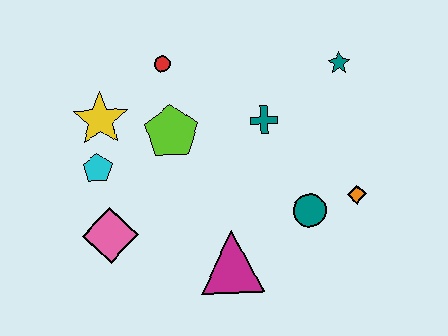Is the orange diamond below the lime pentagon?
Yes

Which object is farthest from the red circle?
The orange diamond is farthest from the red circle.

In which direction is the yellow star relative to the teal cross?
The yellow star is to the left of the teal cross.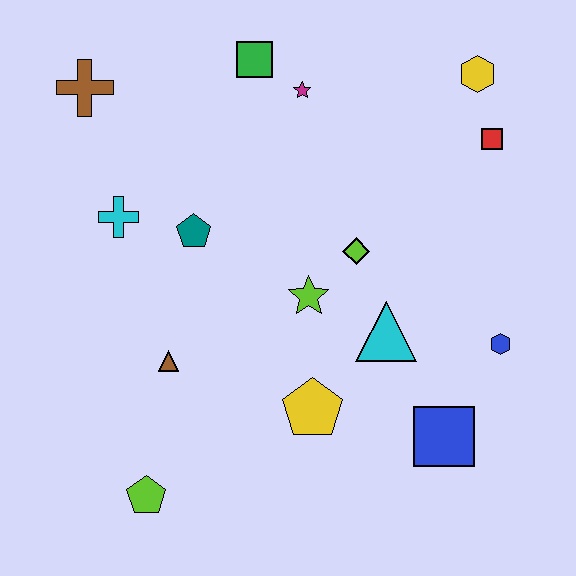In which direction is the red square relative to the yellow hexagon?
The red square is below the yellow hexagon.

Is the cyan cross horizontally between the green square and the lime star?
No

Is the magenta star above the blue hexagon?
Yes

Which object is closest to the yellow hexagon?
The red square is closest to the yellow hexagon.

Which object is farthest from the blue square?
The brown cross is farthest from the blue square.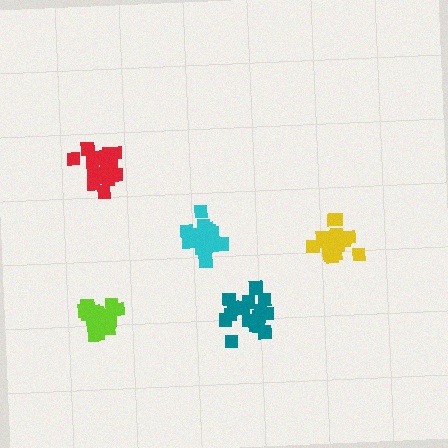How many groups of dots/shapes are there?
There are 5 groups.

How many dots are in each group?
Group 1: 19 dots, Group 2: 21 dots, Group 3: 19 dots, Group 4: 18 dots, Group 5: 16 dots (93 total).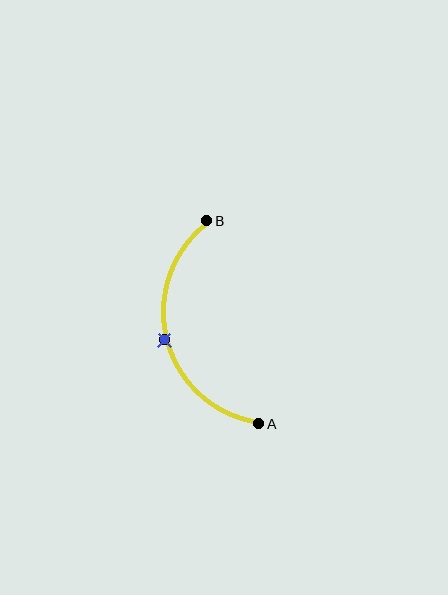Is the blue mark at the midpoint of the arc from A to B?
Yes. The blue mark lies on the arc at equal arc-length from both A and B — it is the arc midpoint.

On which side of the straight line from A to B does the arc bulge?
The arc bulges to the left of the straight line connecting A and B.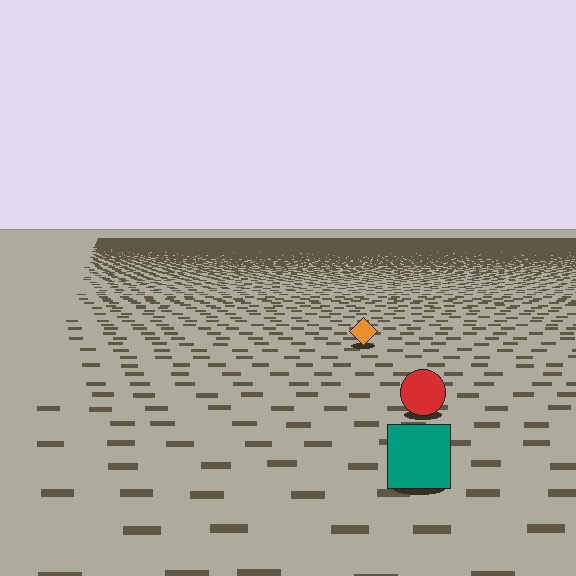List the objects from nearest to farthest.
From nearest to farthest: the teal square, the red circle, the orange diamond.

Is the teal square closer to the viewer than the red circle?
Yes. The teal square is closer — you can tell from the texture gradient: the ground texture is coarser near it.